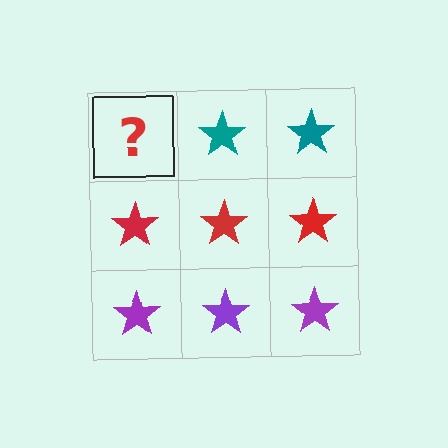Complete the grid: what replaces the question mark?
The question mark should be replaced with a teal star.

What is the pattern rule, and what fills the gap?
The rule is that each row has a consistent color. The gap should be filled with a teal star.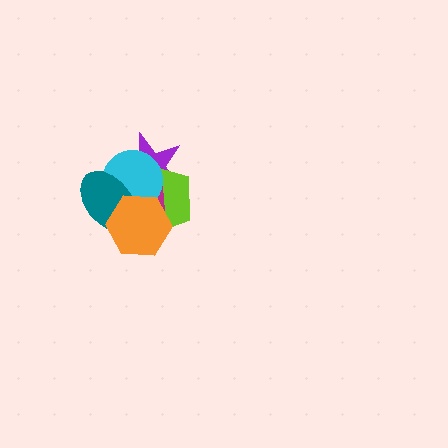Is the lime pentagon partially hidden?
Yes, it is partially covered by another shape.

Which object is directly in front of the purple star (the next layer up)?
The lime pentagon is directly in front of the purple star.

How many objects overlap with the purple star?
5 objects overlap with the purple star.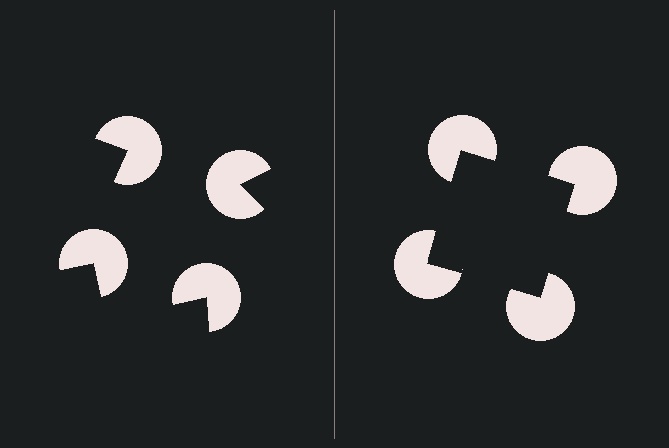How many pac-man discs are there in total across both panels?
8 — 4 on each side.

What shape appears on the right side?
An illusory square.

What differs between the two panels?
The pac-man discs are positioned identically on both sides; only the wedge orientations differ. On the right they align to a square; on the left they are misaligned.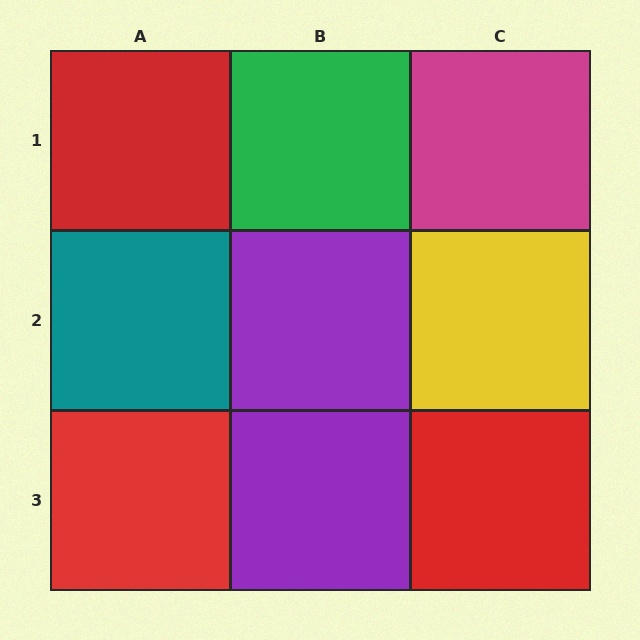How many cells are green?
1 cell is green.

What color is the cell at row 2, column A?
Teal.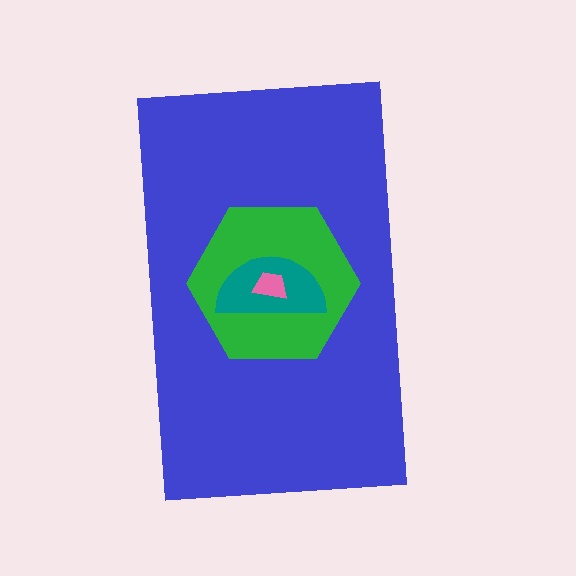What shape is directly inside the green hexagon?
The teal semicircle.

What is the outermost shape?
The blue rectangle.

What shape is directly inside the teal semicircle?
The pink trapezoid.